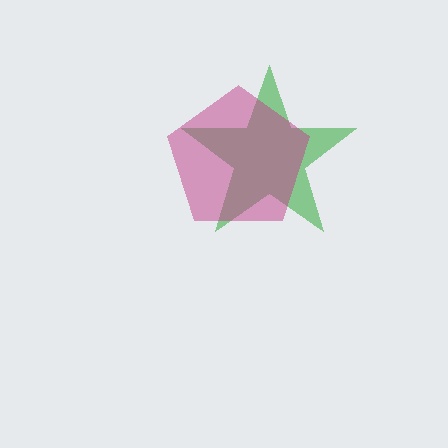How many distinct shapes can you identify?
There are 2 distinct shapes: a green star, a magenta pentagon.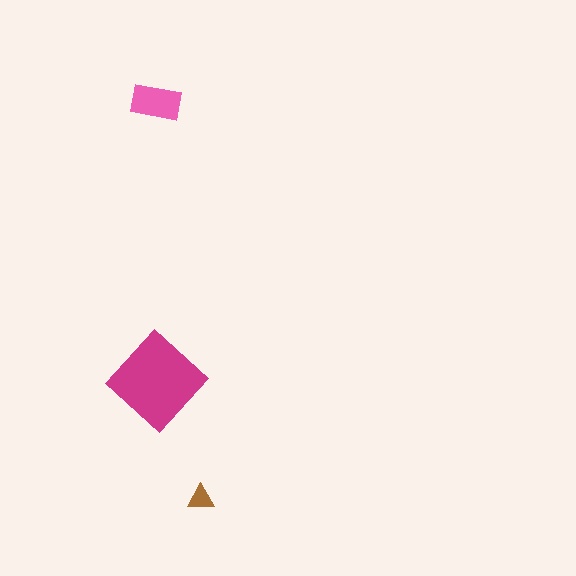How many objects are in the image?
There are 3 objects in the image.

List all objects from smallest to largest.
The brown triangle, the pink rectangle, the magenta diamond.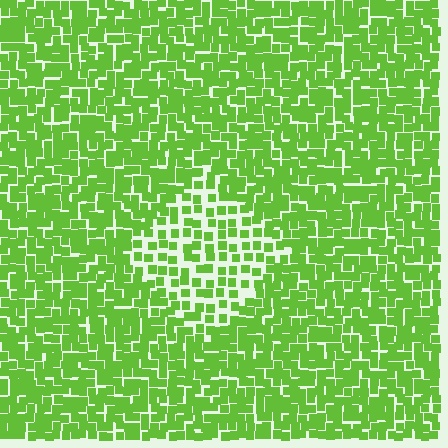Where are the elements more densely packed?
The elements are more densely packed outside the diamond boundary.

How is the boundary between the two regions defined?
The boundary is defined by a change in element density (approximately 1.9x ratio). All elements are the same color, size, and shape.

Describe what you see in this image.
The image contains small lime elements arranged at two different densities. A diamond-shaped region is visible where the elements are less densely packed than the surrounding area.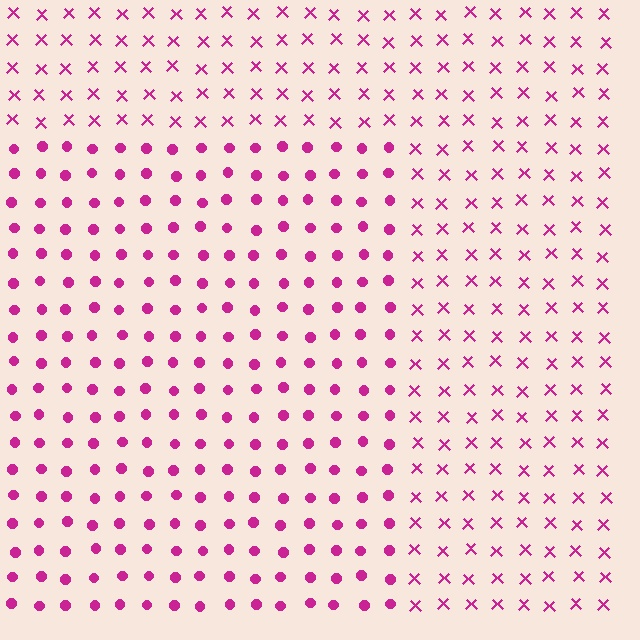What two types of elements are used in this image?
The image uses circles inside the rectangle region and X marks outside it.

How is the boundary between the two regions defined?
The boundary is defined by a change in element shape: circles inside vs. X marks outside. All elements share the same color and spacing.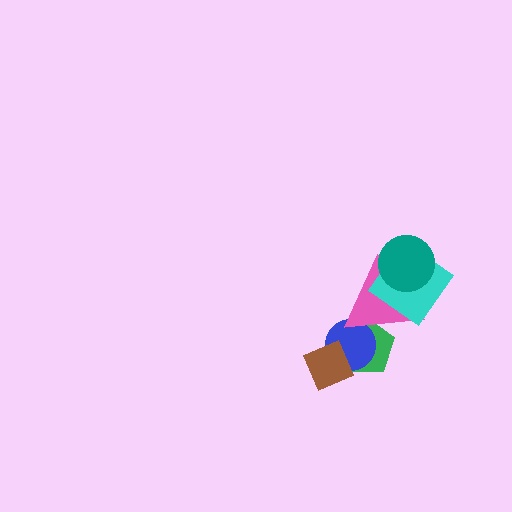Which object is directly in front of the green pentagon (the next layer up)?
The blue circle is directly in front of the green pentagon.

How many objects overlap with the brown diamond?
2 objects overlap with the brown diamond.